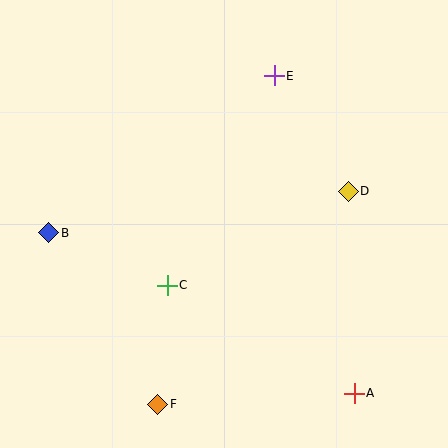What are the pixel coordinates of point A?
Point A is at (354, 393).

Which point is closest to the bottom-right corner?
Point A is closest to the bottom-right corner.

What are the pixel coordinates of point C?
Point C is at (167, 285).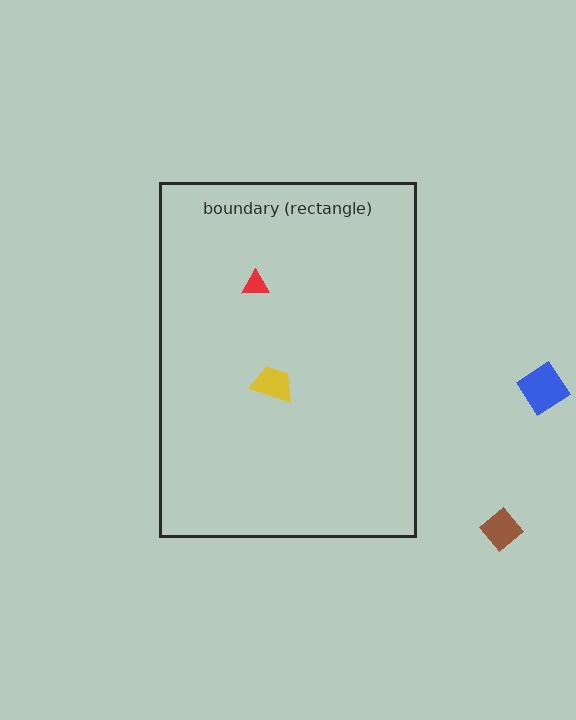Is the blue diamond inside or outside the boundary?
Outside.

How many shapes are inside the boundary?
2 inside, 2 outside.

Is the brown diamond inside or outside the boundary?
Outside.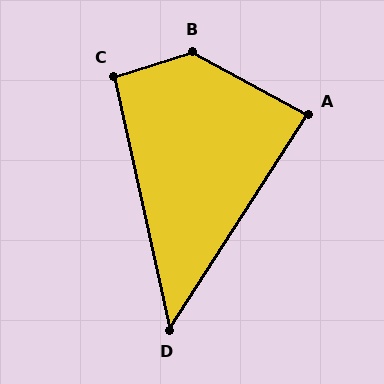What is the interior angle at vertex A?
Approximately 85 degrees (approximately right).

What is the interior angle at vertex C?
Approximately 95 degrees (approximately right).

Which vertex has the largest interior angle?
B, at approximately 135 degrees.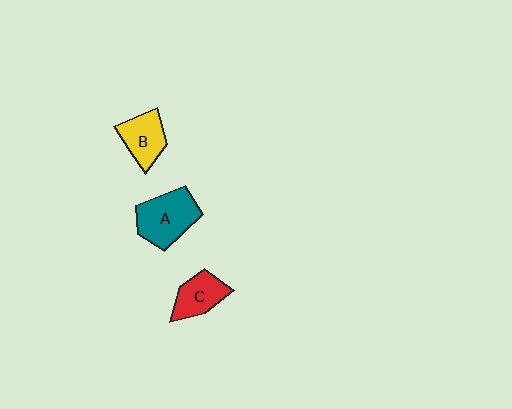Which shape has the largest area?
Shape A (teal).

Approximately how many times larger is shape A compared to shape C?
Approximately 1.5 times.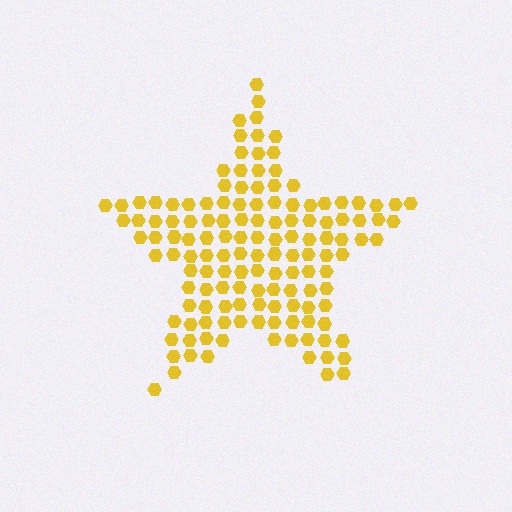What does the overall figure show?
The overall figure shows a star.